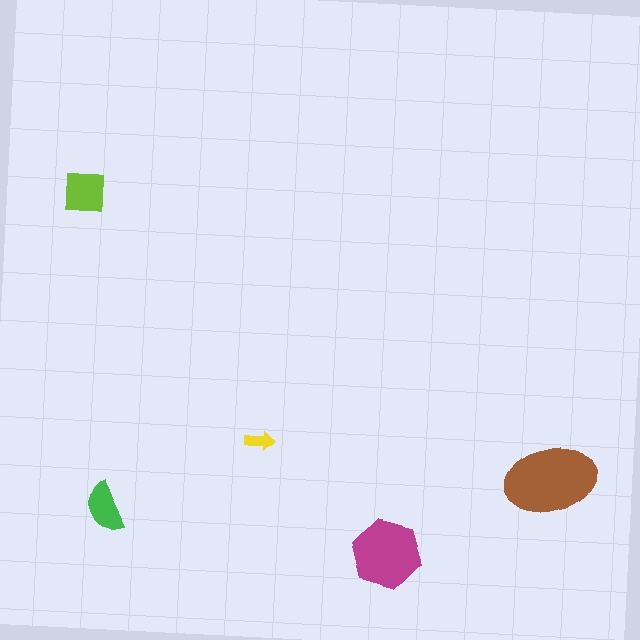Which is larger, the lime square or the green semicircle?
The lime square.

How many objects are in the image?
There are 5 objects in the image.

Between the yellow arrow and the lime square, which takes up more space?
The lime square.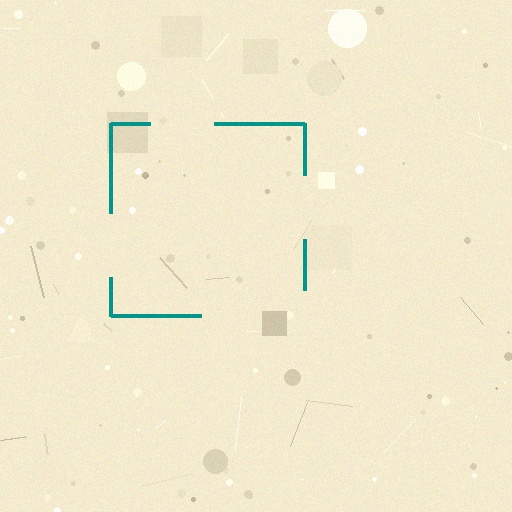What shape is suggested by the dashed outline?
The dashed outline suggests a square.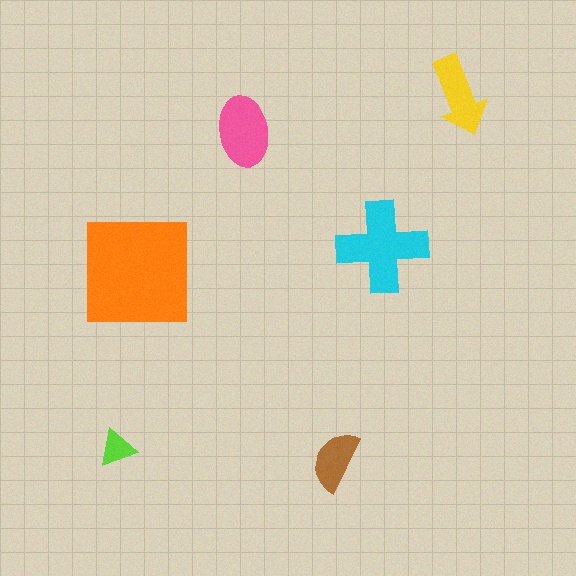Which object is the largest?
The orange square.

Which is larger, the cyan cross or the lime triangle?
The cyan cross.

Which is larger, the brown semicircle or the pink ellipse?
The pink ellipse.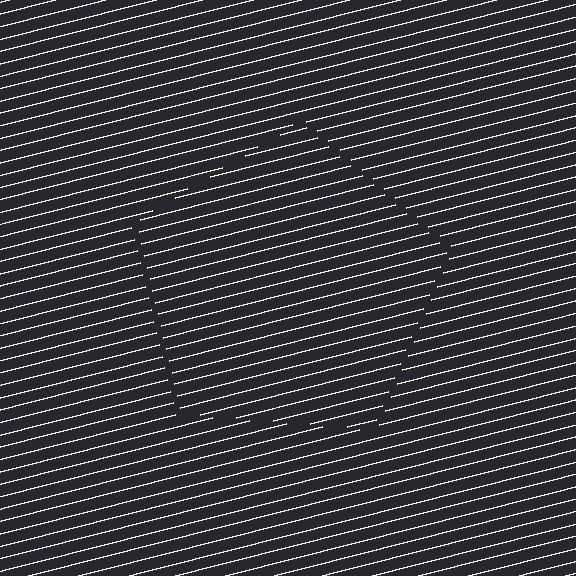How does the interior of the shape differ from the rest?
The interior of the shape contains the same grating, shifted by half a period — the contour is defined by the phase discontinuity where line-ends from the inner and outer gratings abut.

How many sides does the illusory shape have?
5 sides — the line-ends trace a pentagon.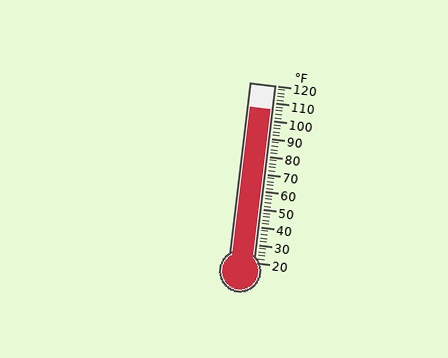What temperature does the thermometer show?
The thermometer shows approximately 106°F.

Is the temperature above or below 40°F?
The temperature is above 40°F.